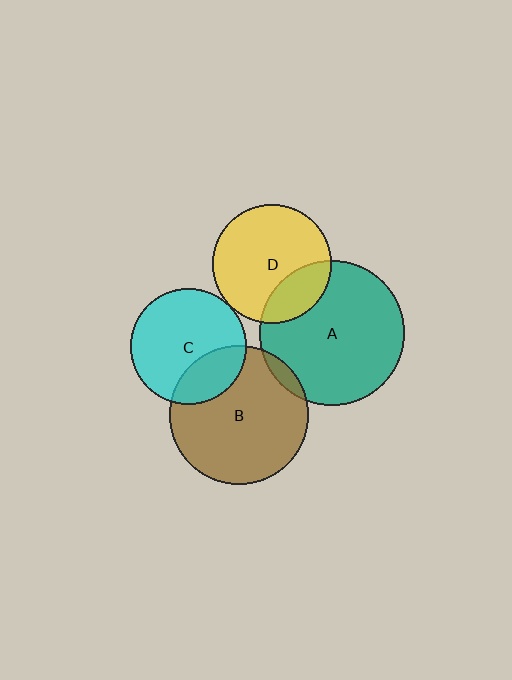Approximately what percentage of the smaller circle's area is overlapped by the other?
Approximately 25%.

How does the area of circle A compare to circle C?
Approximately 1.6 times.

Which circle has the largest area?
Circle A (teal).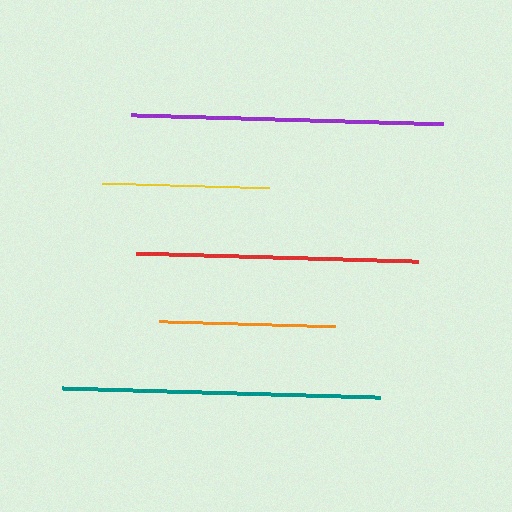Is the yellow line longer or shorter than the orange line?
The orange line is longer than the yellow line.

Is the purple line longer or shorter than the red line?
The purple line is longer than the red line.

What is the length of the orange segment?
The orange segment is approximately 176 pixels long.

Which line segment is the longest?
The teal line is the longest at approximately 319 pixels.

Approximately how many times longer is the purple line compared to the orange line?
The purple line is approximately 1.8 times the length of the orange line.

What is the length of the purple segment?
The purple segment is approximately 312 pixels long.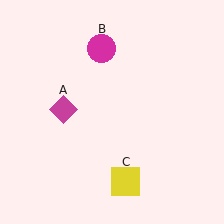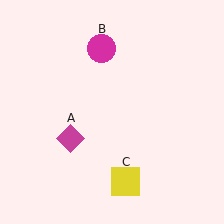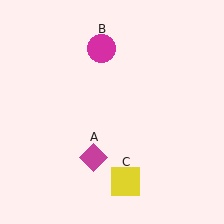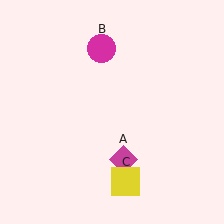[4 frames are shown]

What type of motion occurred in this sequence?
The magenta diamond (object A) rotated counterclockwise around the center of the scene.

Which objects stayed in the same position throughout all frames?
Magenta circle (object B) and yellow square (object C) remained stationary.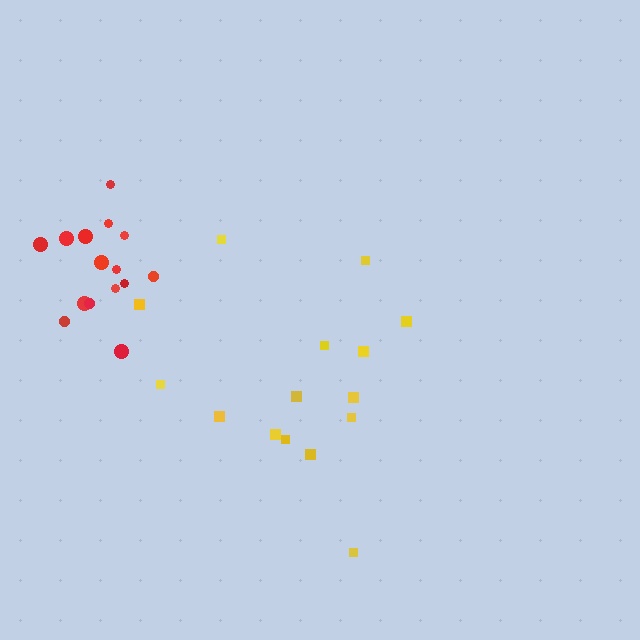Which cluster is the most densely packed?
Red.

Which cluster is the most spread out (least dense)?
Yellow.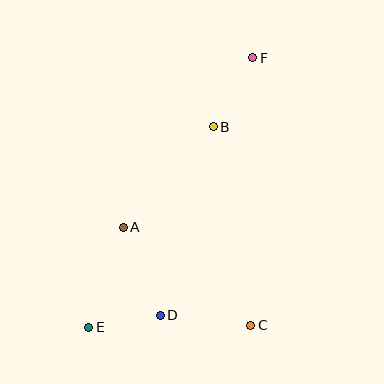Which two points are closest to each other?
Points D and E are closest to each other.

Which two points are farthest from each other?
Points E and F are farthest from each other.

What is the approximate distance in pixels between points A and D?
The distance between A and D is approximately 96 pixels.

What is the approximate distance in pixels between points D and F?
The distance between D and F is approximately 274 pixels.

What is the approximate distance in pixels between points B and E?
The distance between B and E is approximately 236 pixels.